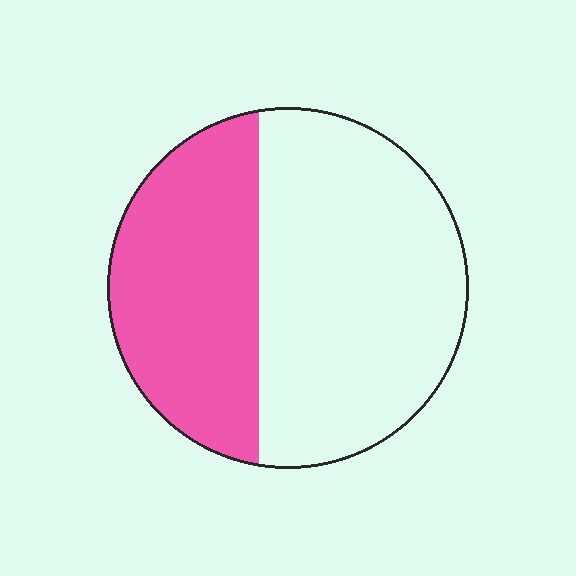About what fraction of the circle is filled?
About two fifths (2/5).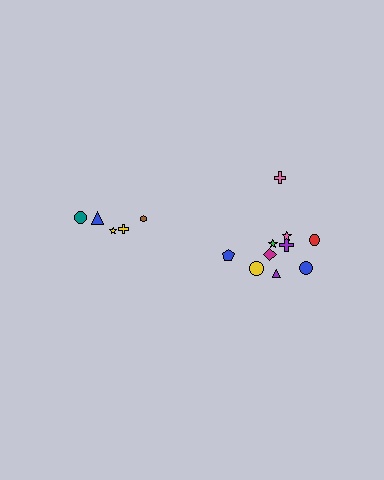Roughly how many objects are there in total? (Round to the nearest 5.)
Roughly 15 objects in total.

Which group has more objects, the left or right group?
The right group.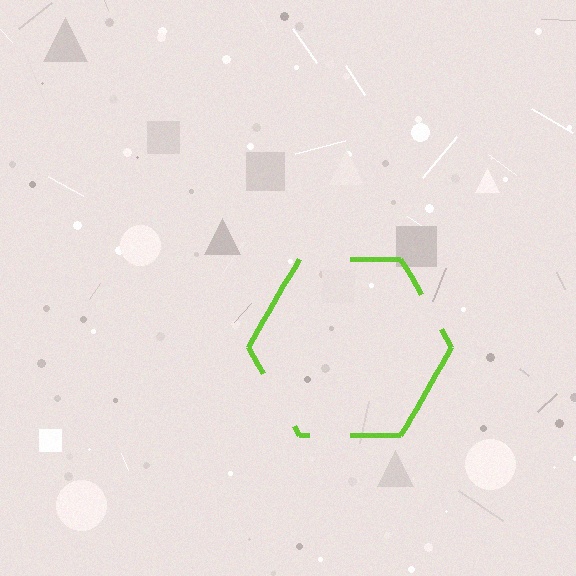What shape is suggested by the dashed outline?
The dashed outline suggests a hexagon.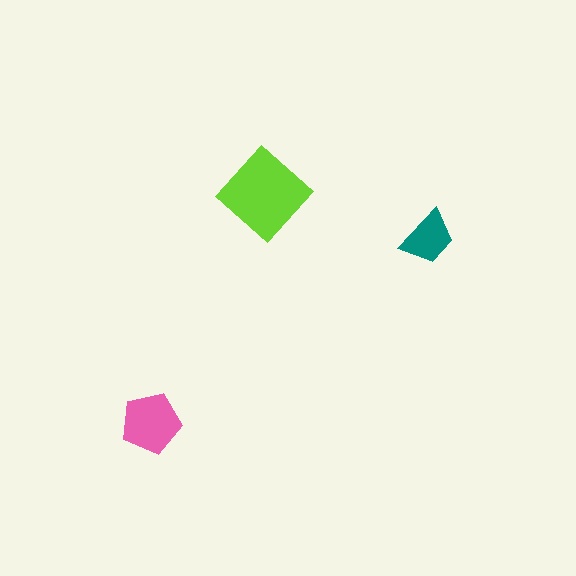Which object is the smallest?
The teal trapezoid.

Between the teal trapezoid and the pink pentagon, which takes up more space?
The pink pentagon.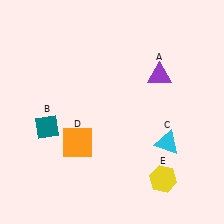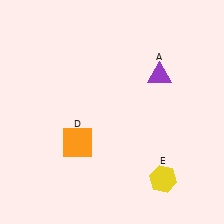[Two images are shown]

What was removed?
The teal diamond (B), the cyan triangle (C) were removed in Image 2.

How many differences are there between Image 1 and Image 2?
There are 2 differences between the two images.